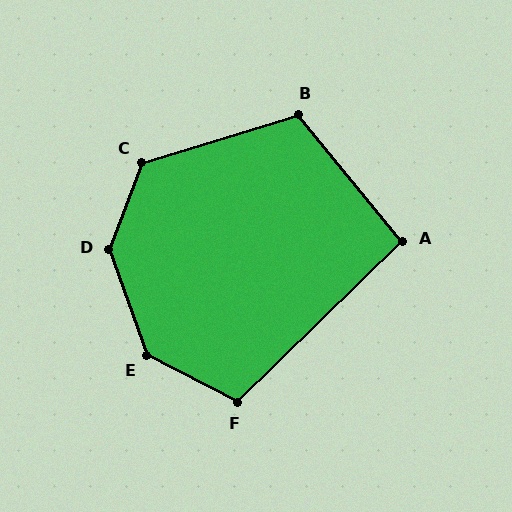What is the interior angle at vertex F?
Approximately 108 degrees (obtuse).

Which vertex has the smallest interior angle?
A, at approximately 95 degrees.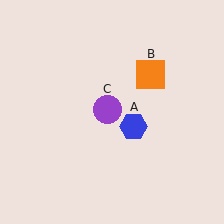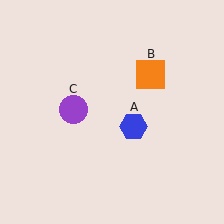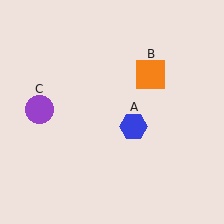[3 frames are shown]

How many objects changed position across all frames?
1 object changed position: purple circle (object C).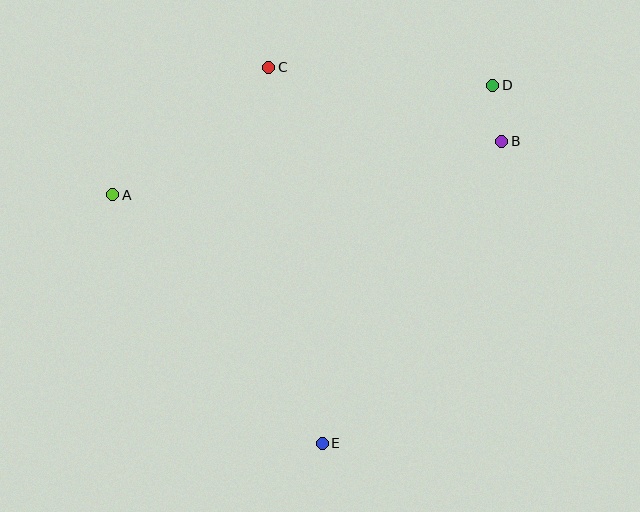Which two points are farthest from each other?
Points D and E are farthest from each other.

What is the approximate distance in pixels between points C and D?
The distance between C and D is approximately 225 pixels.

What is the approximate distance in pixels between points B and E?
The distance between B and E is approximately 351 pixels.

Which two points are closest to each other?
Points B and D are closest to each other.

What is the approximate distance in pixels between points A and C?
The distance between A and C is approximately 201 pixels.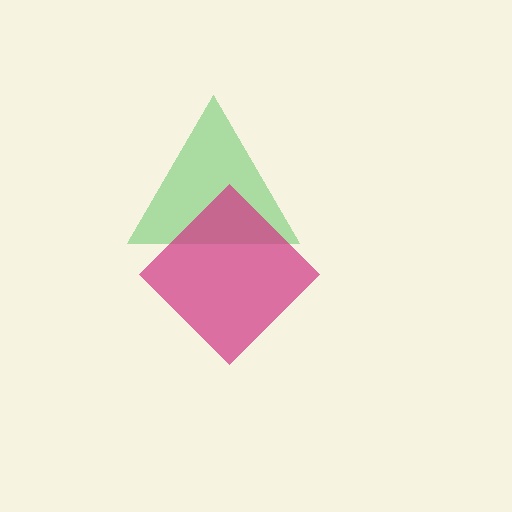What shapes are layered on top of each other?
The layered shapes are: a green triangle, a magenta diamond.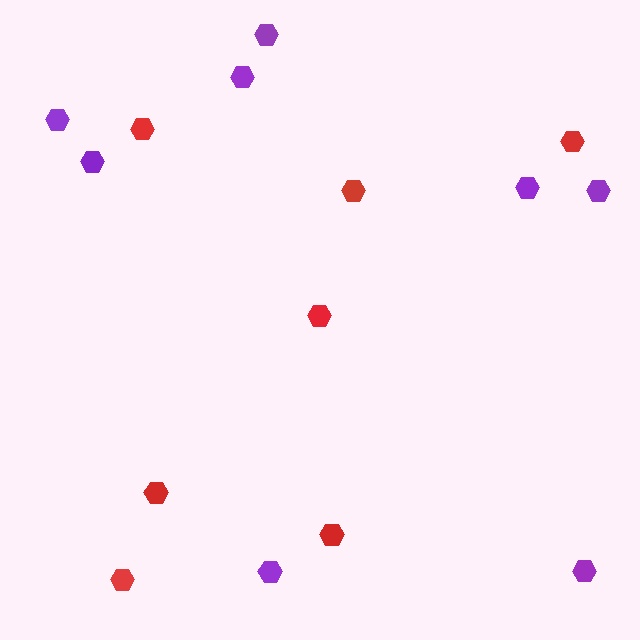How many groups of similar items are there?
There are 2 groups: one group of red hexagons (7) and one group of purple hexagons (8).